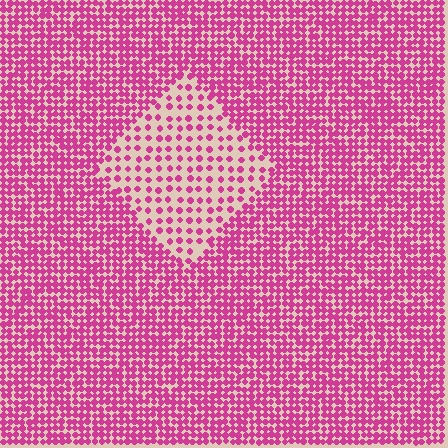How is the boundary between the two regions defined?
The boundary is defined by a change in element density (approximately 2.5x ratio). All elements are the same color, size, and shape.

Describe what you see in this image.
The image contains small magenta elements arranged at two different densities. A diamond-shaped region is visible where the elements are less densely packed than the surrounding area.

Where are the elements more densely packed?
The elements are more densely packed outside the diamond boundary.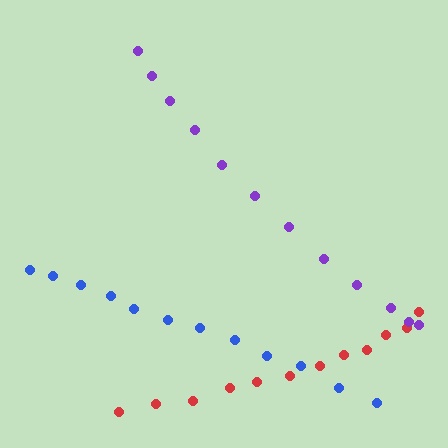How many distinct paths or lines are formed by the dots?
There are 3 distinct paths.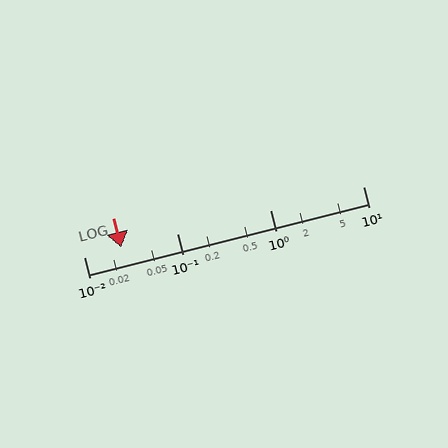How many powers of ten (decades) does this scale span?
The scale spans 3 decades, from 0.01 to 10.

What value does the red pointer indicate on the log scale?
The pointer indicates approximately 0.025.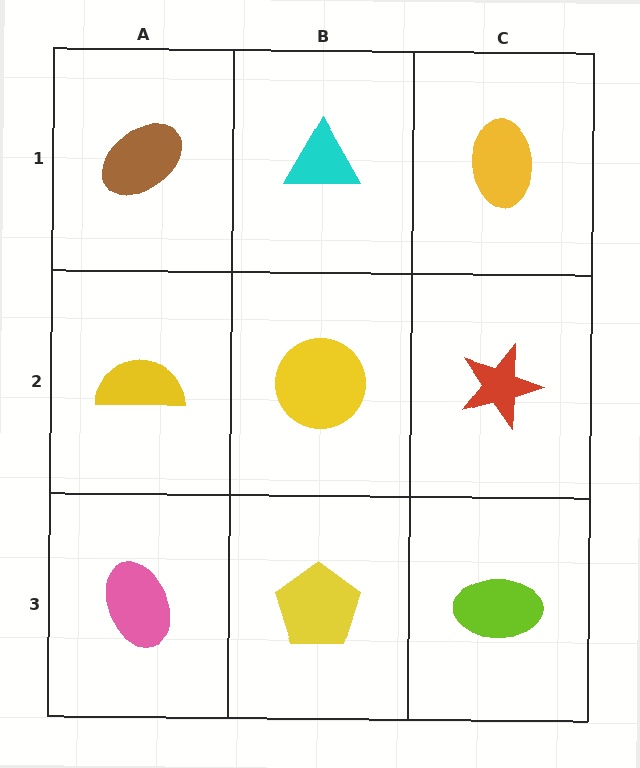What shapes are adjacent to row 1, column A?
A yellow semicircle (row 2, column A), a cyan triangle (row 1, column B).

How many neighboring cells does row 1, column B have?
3.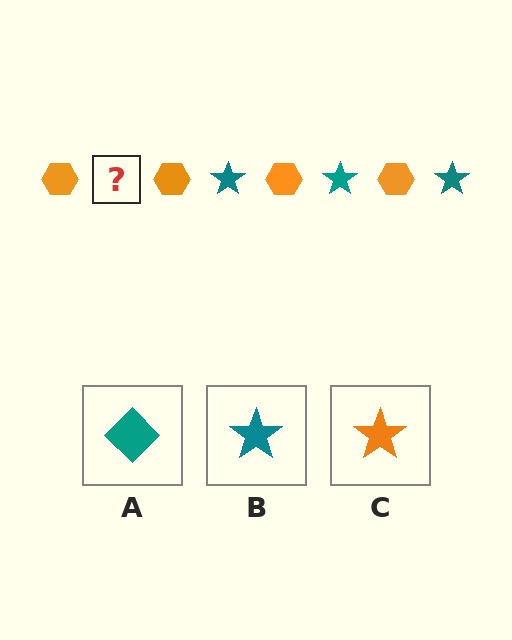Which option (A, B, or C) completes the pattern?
B.